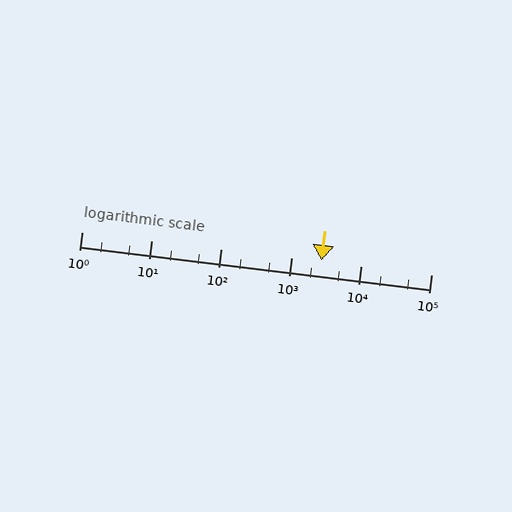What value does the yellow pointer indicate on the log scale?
The pointer indicates approximately 2700.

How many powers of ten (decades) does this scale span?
The scale spans 5 decades, from 1 to 100000.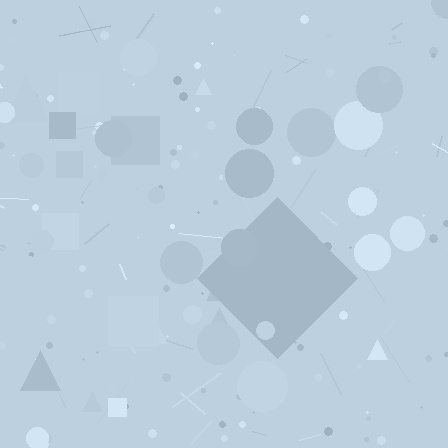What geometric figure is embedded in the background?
A diamond is embedded in the background.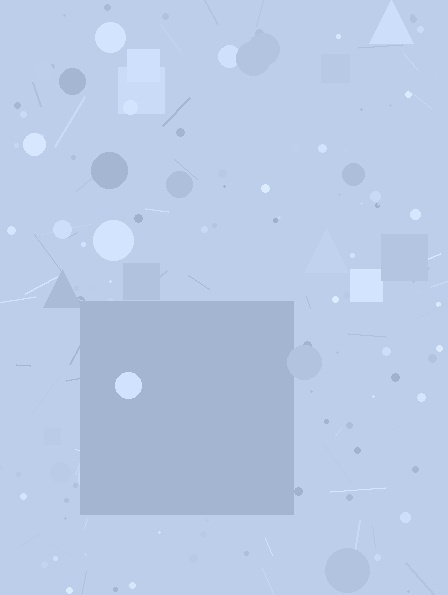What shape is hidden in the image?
A square is hidden in the image.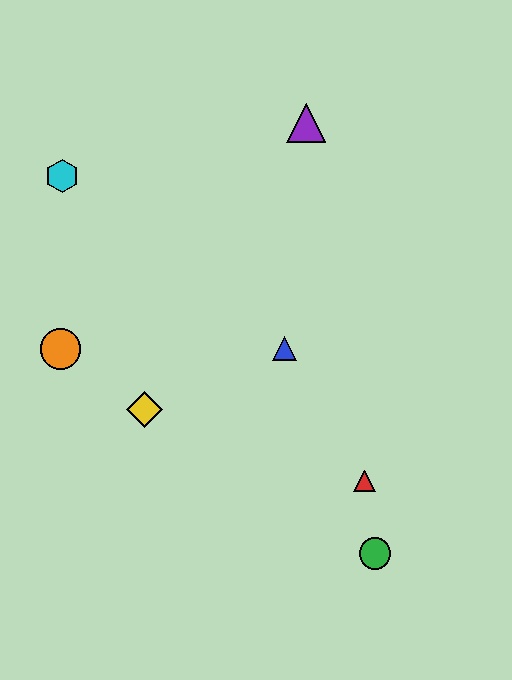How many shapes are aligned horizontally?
2 shapes (the blue triangle, the orange circle) are aligned horizontally.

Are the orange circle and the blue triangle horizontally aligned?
Yes, both are at y≈349.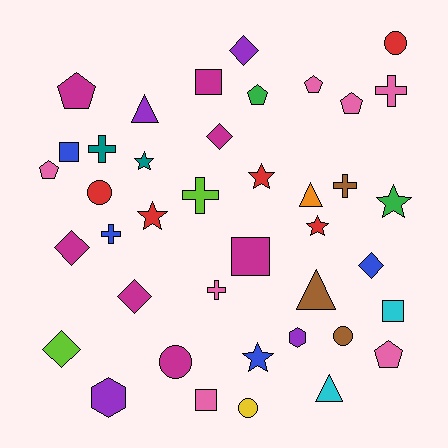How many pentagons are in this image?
There are 6 pentagons.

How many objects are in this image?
There are 40 objects.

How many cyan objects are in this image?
There are 2 cyan objects.